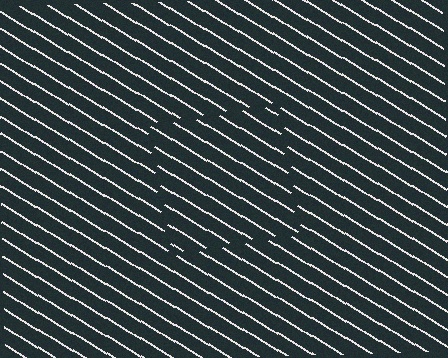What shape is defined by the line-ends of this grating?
An illusory square. The interior of the shape contains the same grating, shifted by half a period — the contour is defined by the phase discontinuity where line-ends from the inner and outer gratings abut.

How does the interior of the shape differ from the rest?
The interior of the shape contains the same grating, shifted by half a period — the contour is defined by the phase discontinuity where line-ends from the inner and outer gratings abut.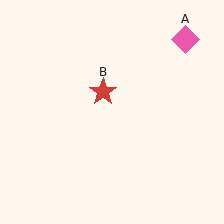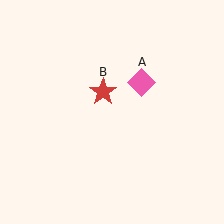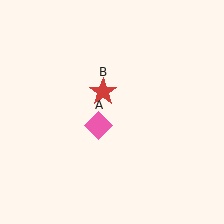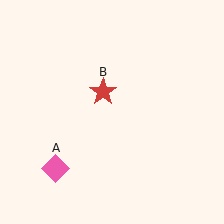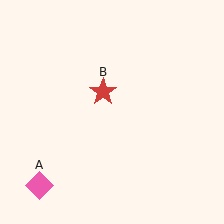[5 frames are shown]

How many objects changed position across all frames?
1 object changed position: pink diamond (object A).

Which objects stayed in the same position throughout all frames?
Red star (object B) remained stationary.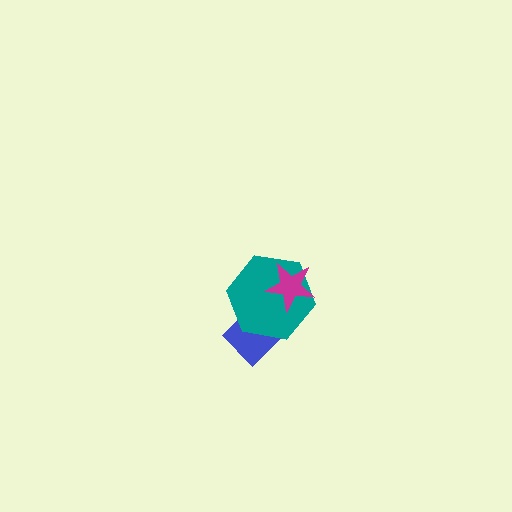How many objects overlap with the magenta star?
1 object overlaps with the magenta star.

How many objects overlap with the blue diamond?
1 object overlaps with the blue diamond.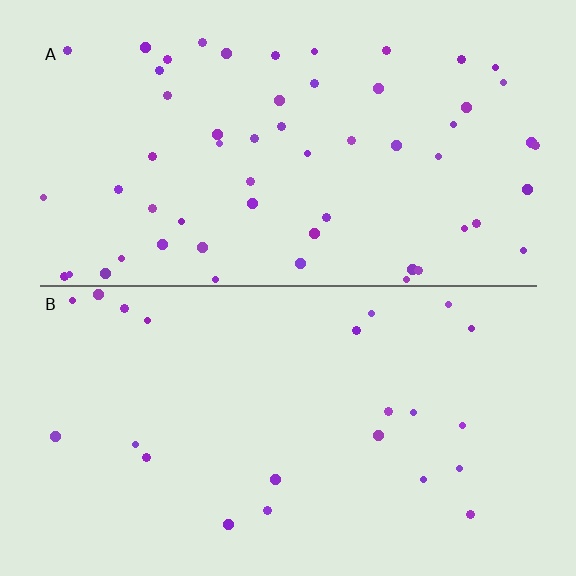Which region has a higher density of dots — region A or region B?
A (the top).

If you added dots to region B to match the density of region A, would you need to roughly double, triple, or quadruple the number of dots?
Approximately triple.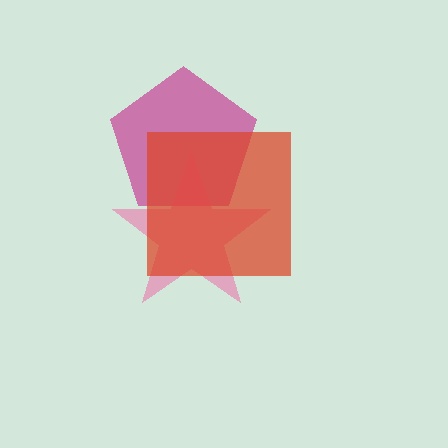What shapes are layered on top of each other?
The layered shapes are: a magenta pentagon, a pink star, a red square.